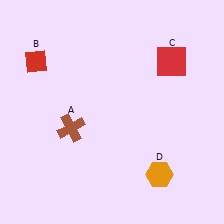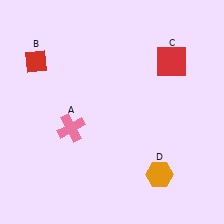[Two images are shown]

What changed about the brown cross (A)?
In Image 1, A is brown. In Image 2, it changed to pink.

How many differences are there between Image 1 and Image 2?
There is 1 difference between the two images.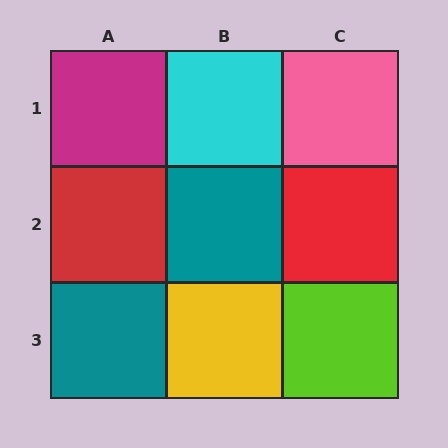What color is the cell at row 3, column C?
Lime.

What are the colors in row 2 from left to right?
Red, teal, red.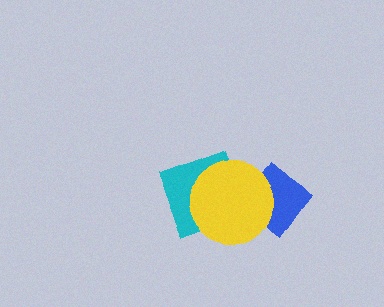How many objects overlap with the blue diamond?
2 objects overlap with the blue diamond.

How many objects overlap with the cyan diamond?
2 objects overlap with the cyan diamond.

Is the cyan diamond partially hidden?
Yes, it is partially covered by another shape.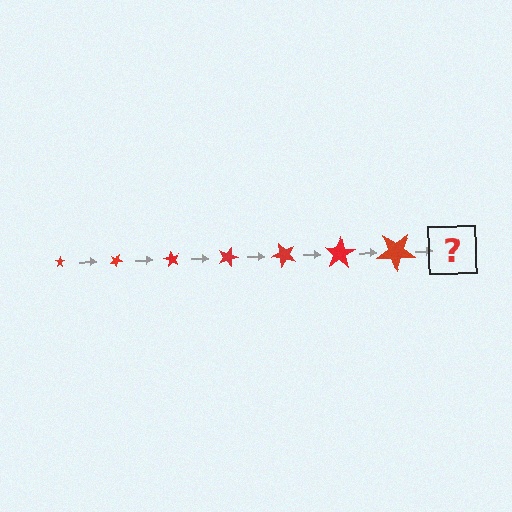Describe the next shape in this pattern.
It should be a star, larger than the previous one and rotated 210 degrees from the start.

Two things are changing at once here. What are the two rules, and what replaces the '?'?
The two rules are that the star grows larger each step and it rotates 30 degrees each step. The '?' should be a star, larger than the previous one and rotated 210 degrees from the start.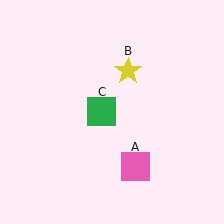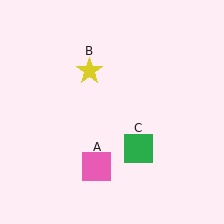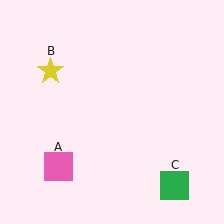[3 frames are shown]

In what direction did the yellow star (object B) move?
The yellow star (object B) moved left.